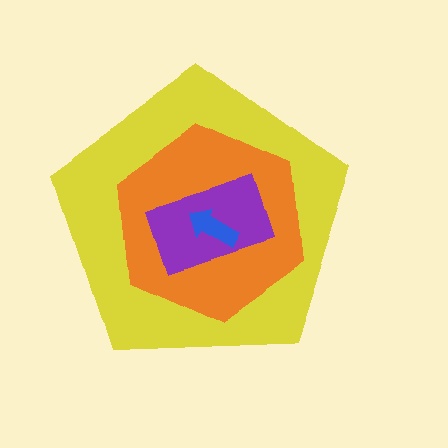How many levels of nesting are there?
4.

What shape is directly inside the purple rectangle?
The blue arrow.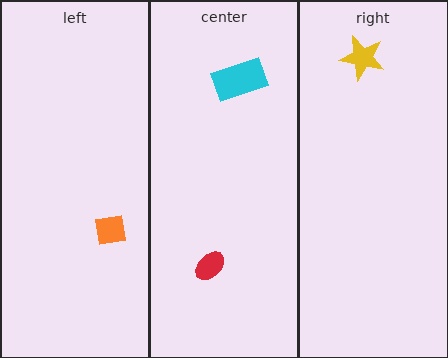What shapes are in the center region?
The cyan rectangle, the red ellipse.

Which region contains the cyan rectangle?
The center region.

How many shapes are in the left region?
1.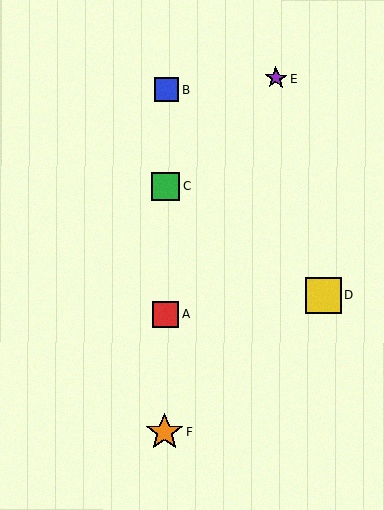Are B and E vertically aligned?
No, B is at x≈167 and E is at x≈276.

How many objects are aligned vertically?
4 objects (A, B, C, F) are aligned vertically.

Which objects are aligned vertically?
Objects A, B, C, F are aligned vertically.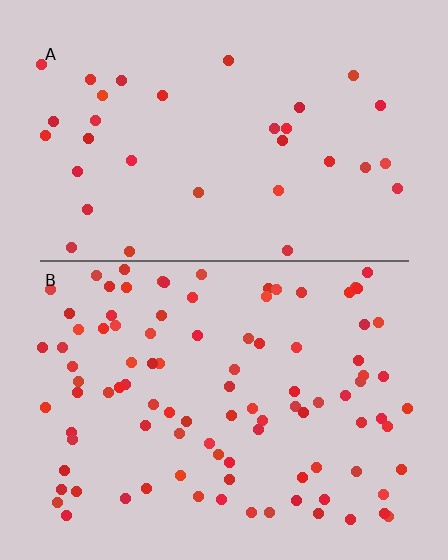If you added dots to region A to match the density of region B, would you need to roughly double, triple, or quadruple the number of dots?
Approximately triple.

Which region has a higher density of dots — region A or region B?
B (the bottom).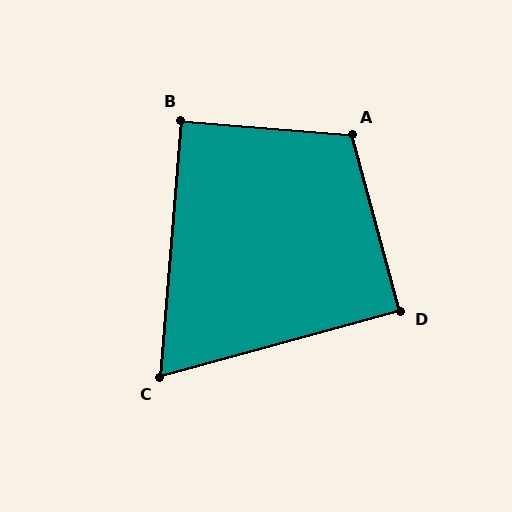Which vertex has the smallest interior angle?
C, at approximately 70 degrees.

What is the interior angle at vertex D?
Approximately 90 degrees (approximately right).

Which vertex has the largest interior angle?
A, at approximately 110 degrees.